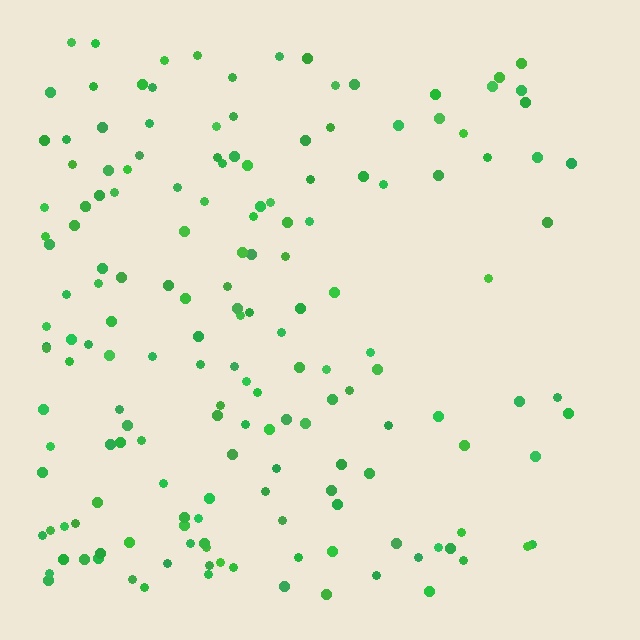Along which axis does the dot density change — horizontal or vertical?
Horizontal.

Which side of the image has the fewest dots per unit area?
The right.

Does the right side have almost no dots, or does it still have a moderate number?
Still a moderate number, just noticeably fewer than the left.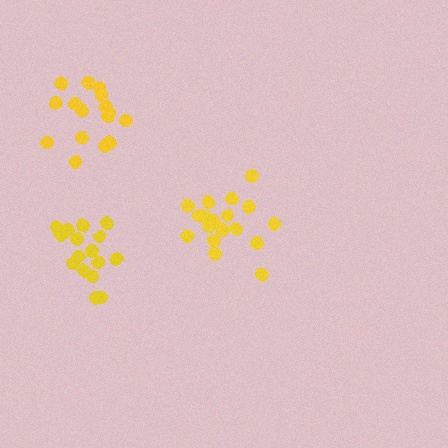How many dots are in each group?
Group 1: 17 dots, Group 2: 19 dots, Group 3: 16 dots (52 total).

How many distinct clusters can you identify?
There are 3 distinct clusters.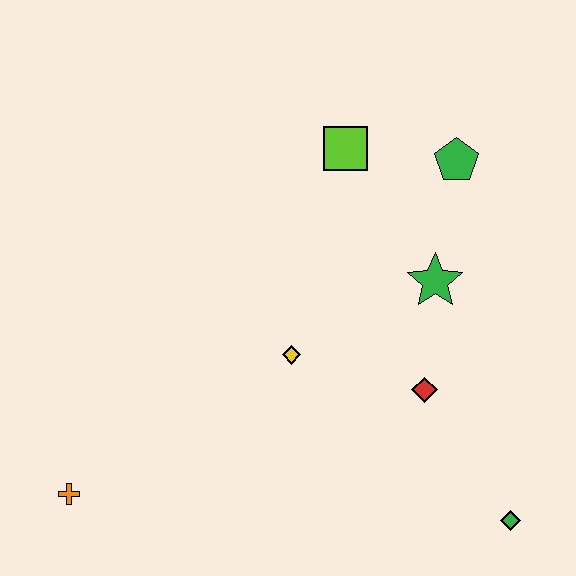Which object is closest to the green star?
The red diamond is closest to the green star.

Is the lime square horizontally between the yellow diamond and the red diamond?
Yes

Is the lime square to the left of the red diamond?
Yes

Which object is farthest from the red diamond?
The orange cross is farthest from the red diamond.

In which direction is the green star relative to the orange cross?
The green star is to the right of the orange cross.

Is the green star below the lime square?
Yes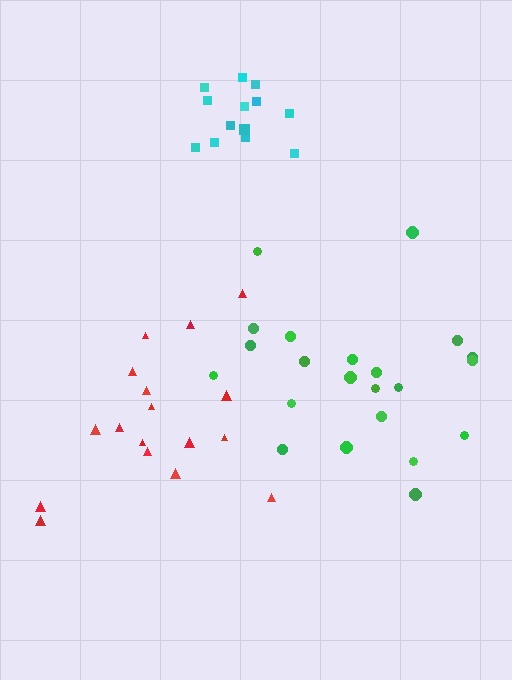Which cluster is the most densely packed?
Cyan.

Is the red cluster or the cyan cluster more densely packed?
Cyan.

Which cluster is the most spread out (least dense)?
Red.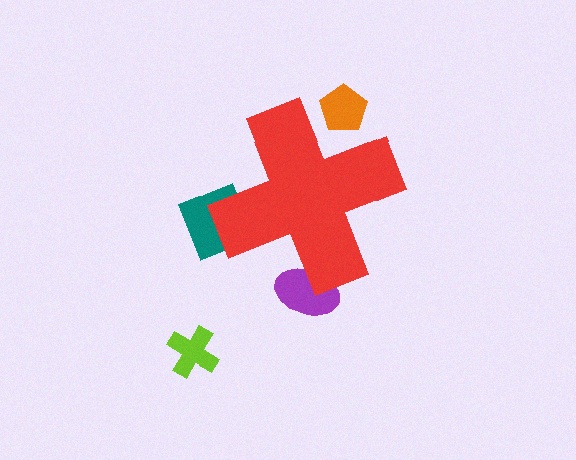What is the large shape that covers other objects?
A red cross.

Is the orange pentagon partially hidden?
Yes, the orange pentagon is partially hidden behind the red cross.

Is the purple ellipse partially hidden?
Yes, the purple ellipse is partially hidden behind the red cross.